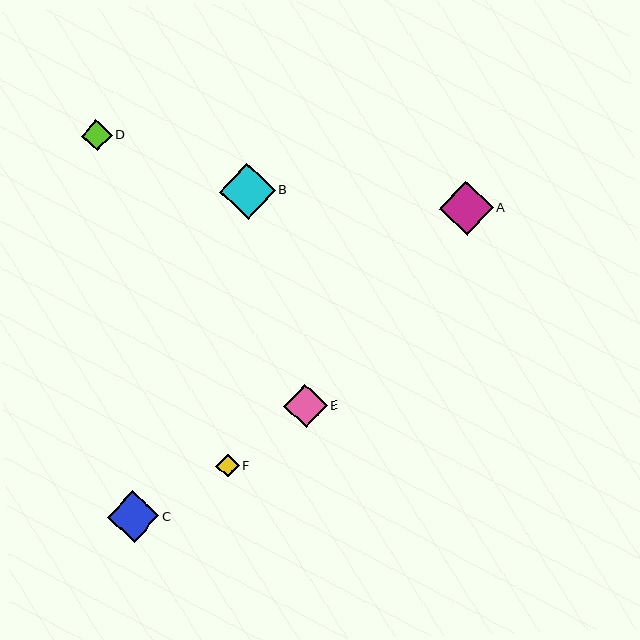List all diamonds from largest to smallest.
From largest to smallest: B, A, C, E, D, F.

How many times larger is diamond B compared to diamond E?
Diamond B is approximately 1.3 times the size of diamond E.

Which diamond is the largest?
Diamond B is the largest with a size of approximately 55 pixels.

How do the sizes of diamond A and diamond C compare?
Diamond A and diamond C are approximately the same size.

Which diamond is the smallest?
Diamond F is the smallest with a size of approximately 24 pixels.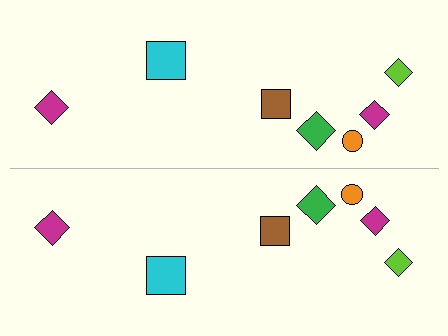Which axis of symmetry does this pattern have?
The pattern has a horizontal axis of symmetry running through the center of the image.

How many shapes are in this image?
There are 14 shapes in this image.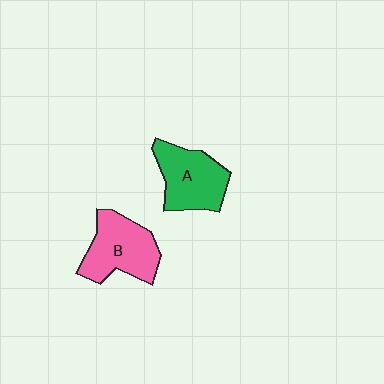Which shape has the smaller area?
Shape A (green).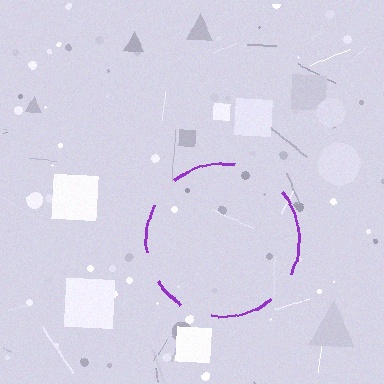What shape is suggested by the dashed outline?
The dashed outline suggests a circle.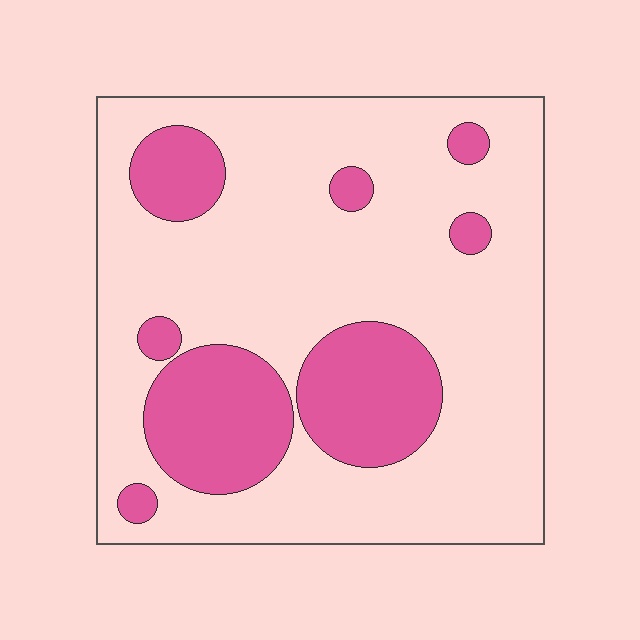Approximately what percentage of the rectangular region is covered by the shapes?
Approximately 25%.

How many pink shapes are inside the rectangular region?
8.